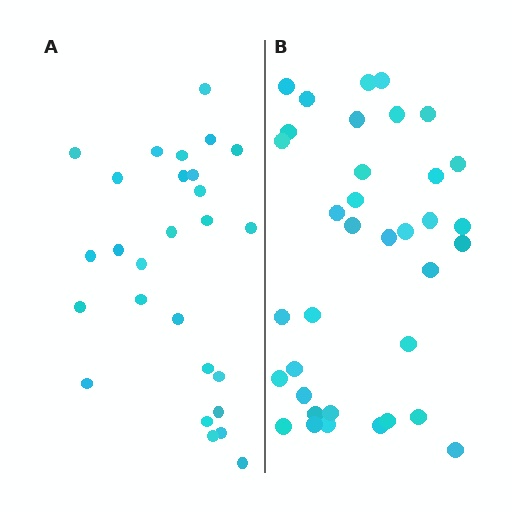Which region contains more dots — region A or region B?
Region B (the right region) has more dots.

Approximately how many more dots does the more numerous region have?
Region B has roughly 8 or so more dots than region A.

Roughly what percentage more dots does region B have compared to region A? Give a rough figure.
About 35% more.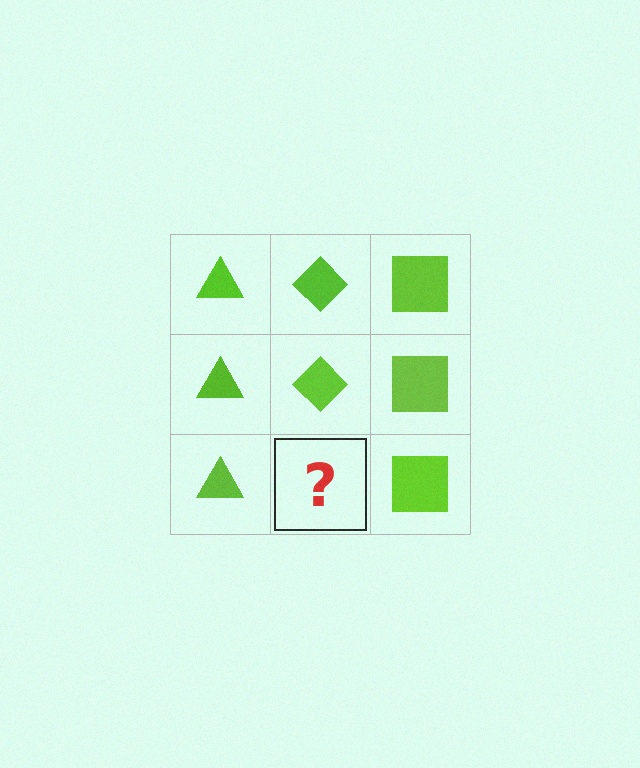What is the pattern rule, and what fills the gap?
The rule is that each column has a consistent shape. The gap should be filled with a lime diamond.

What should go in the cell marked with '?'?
The missing cell should contain a lime diamond.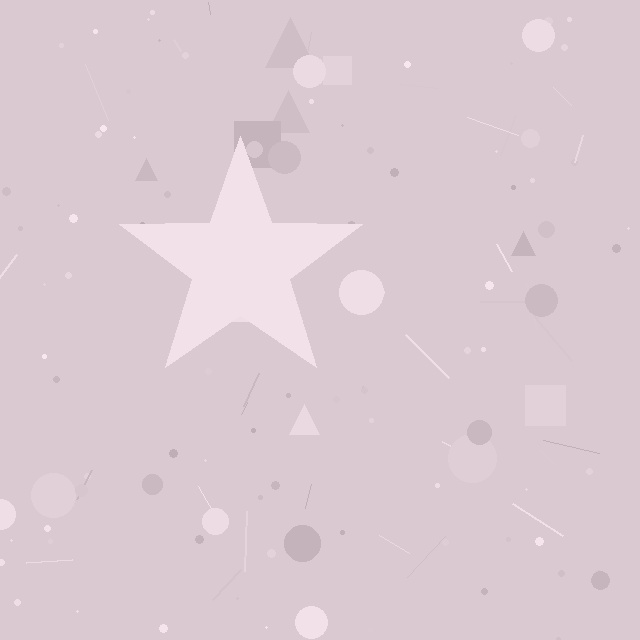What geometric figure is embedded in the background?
A star is embedded in the background.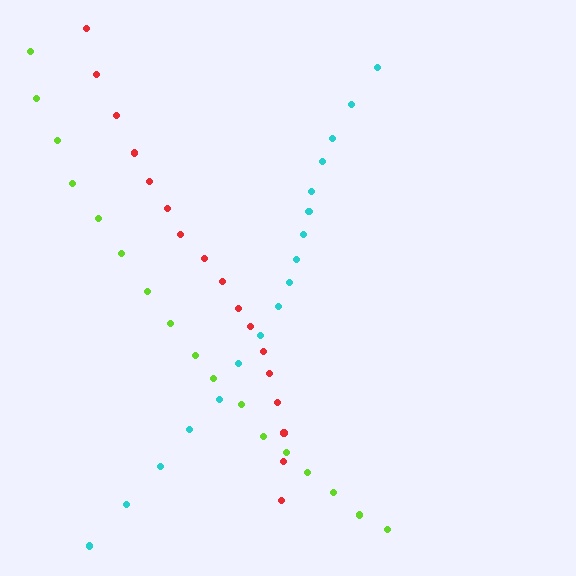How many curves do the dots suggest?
There are 3 distinct paths.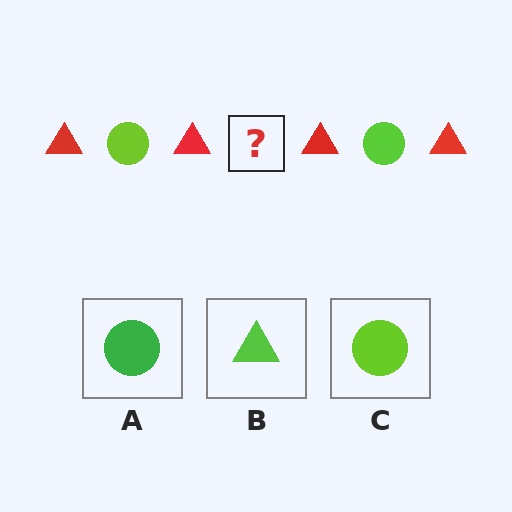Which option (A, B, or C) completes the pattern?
C.